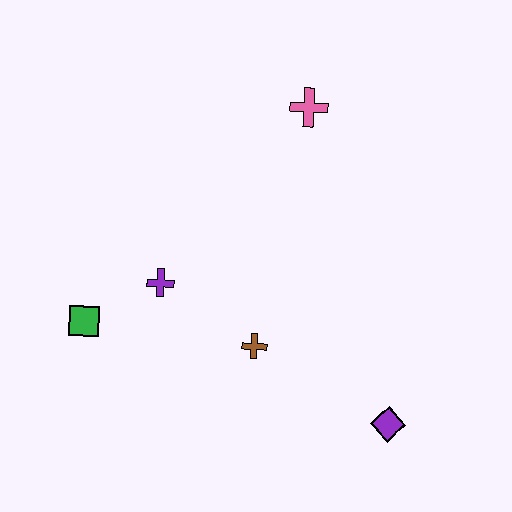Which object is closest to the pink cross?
The purple cross is closest to the pink cross.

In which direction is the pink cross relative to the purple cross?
The pink cross is above the purple cross.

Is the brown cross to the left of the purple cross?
No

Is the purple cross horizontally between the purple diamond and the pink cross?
No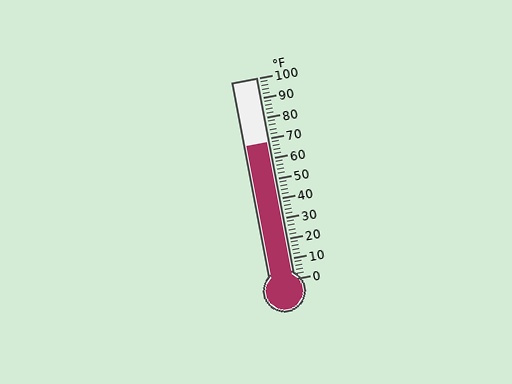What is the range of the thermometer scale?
The thermometer scale ranges from 0°F to 100°F.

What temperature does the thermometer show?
The thermometer shows approximately 68°F.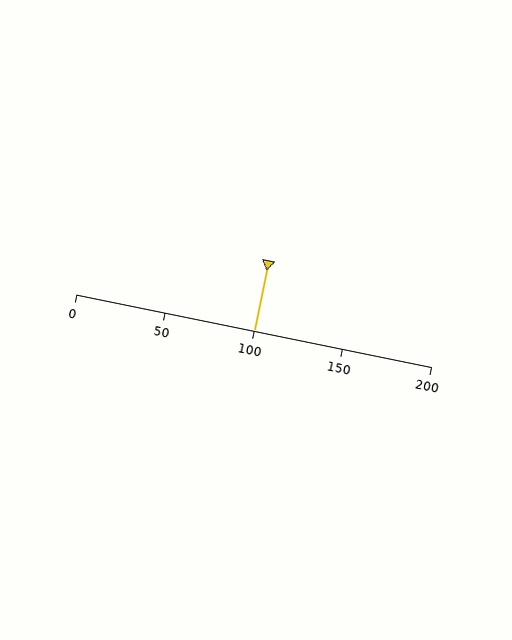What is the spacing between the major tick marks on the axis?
The major ticks are spaced 50 apart.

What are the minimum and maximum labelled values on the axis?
The axis runs from 0 to 200.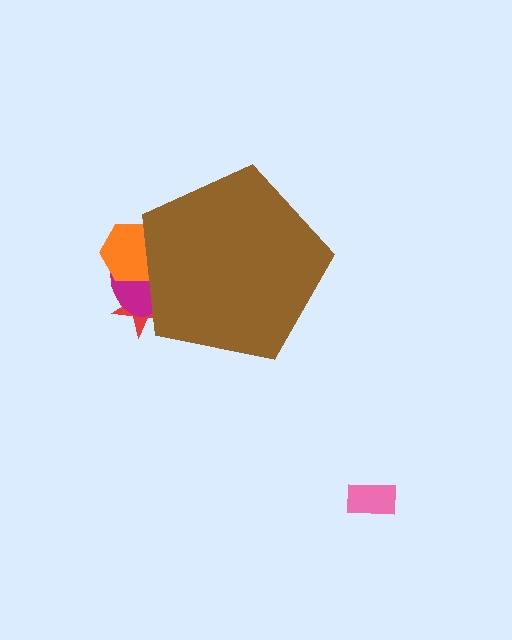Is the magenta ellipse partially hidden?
Yes, the magenta ellipse is partially hidden behind the brown pentagon.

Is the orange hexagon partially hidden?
Yes, the orange hexagon is partially hidden behind the brown pentagon.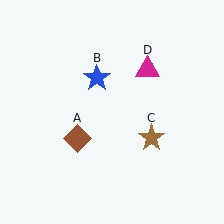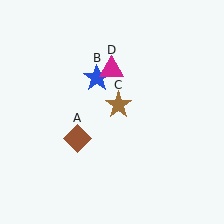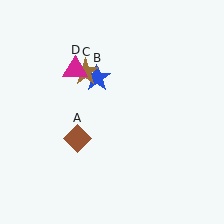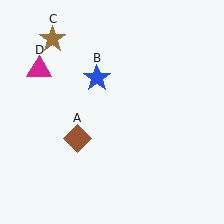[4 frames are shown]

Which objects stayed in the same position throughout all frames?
Brown diamond (object A) and blue star (object B) remained stationary.